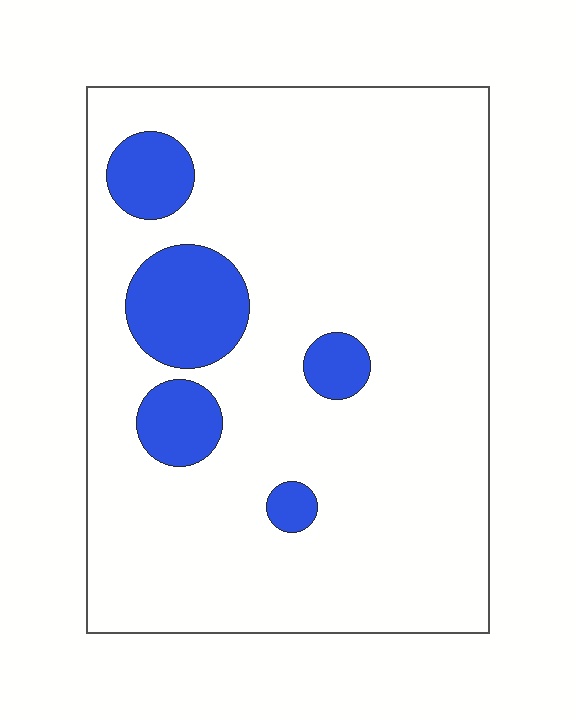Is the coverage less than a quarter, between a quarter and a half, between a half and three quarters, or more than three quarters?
Less than a quarter.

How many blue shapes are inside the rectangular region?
5.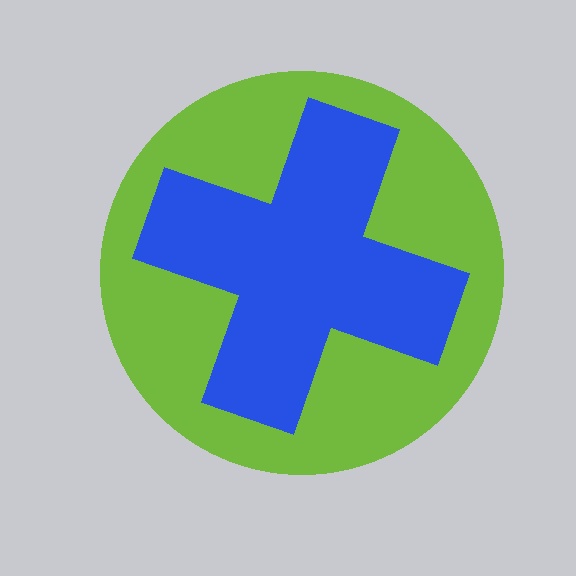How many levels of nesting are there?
2.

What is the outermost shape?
The lime circle.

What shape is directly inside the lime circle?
The blue cross.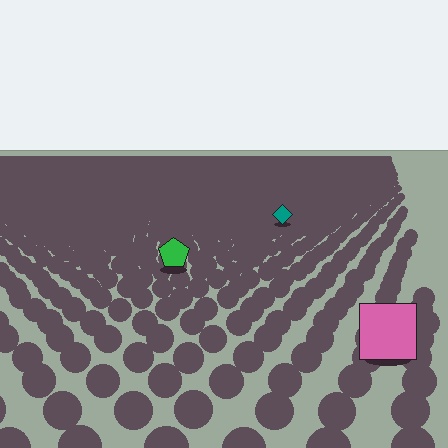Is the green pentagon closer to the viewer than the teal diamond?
Yes. The green pentagon is closer — you can tell from the texture gradient: the ground texture is coarser near it.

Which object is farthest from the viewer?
The teal diamond is farthest from the viewer. It appears smaller and the ground texture around it is denser.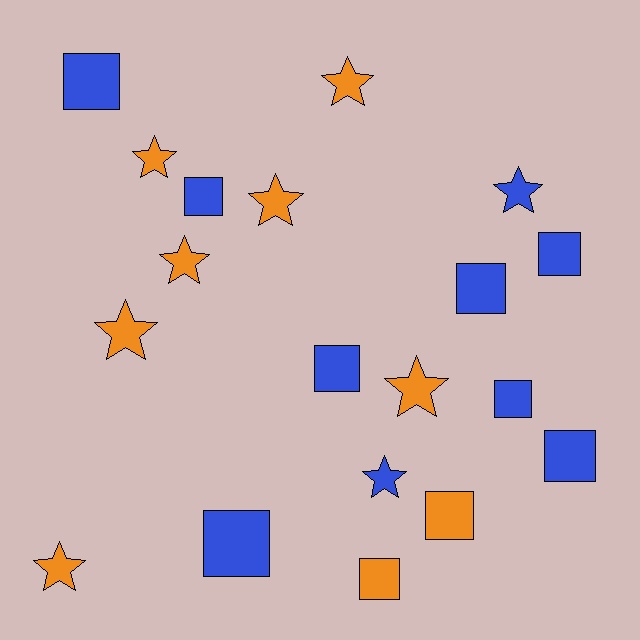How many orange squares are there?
There are 2 orange squares.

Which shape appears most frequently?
Square, with 10 objects.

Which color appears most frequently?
Blue, with 10 objects.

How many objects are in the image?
There are 19 objects.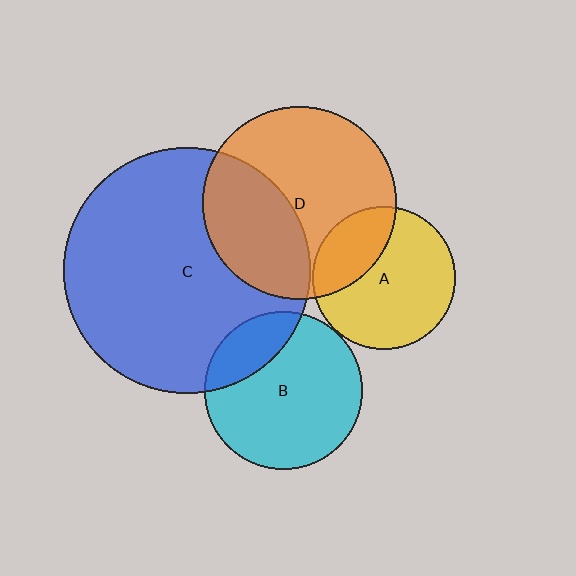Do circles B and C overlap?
Yes.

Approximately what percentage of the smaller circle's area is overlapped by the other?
Approximately 20%.